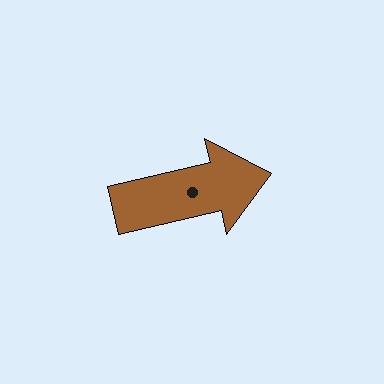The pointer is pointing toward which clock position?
Roughly 3 o'clock.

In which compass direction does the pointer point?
East.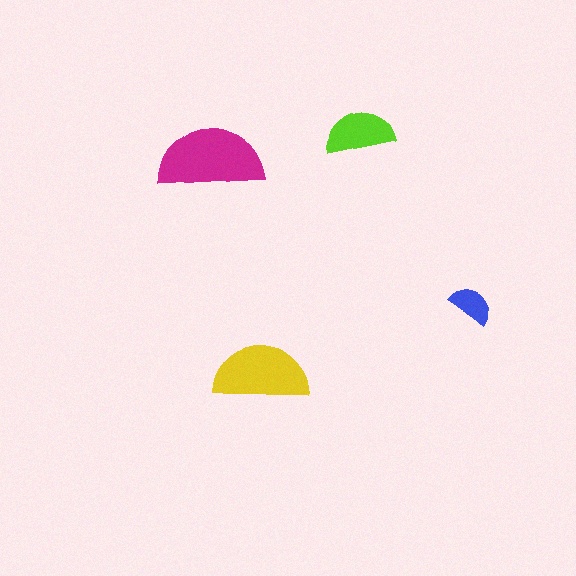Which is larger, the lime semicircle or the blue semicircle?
The lime one.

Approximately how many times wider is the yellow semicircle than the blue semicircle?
About 2 times wider.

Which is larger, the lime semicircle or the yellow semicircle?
The yellow one.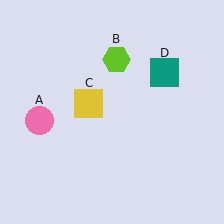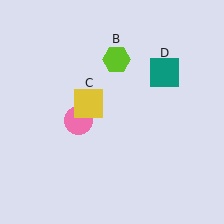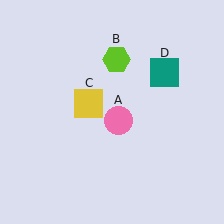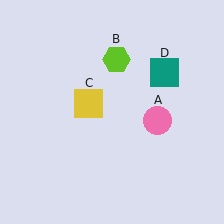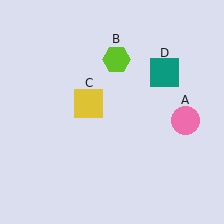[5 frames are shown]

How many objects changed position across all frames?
1 object changed position: pink circle (object A).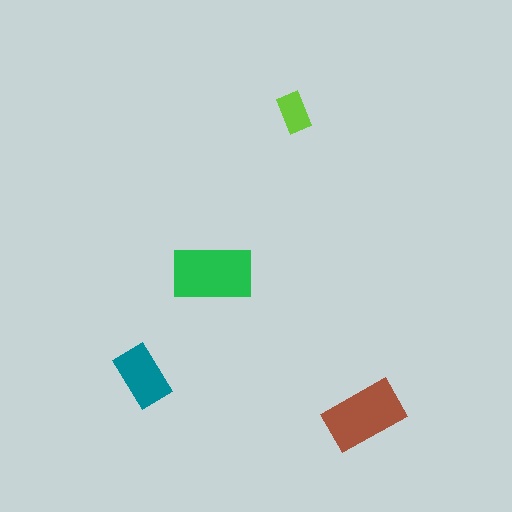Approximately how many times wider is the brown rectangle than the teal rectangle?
About 1.5 times wider.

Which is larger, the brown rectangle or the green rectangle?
The green one.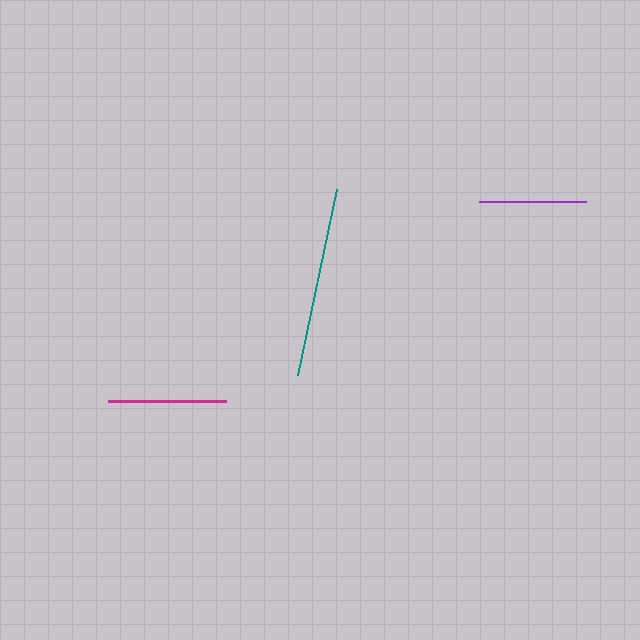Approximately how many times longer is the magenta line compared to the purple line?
The magenta line is approximately 1.1 times the length of the purple line.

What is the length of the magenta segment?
The magenta segment is approximately 118 pixels long.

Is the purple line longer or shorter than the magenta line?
The magenta line is longer than the purple line.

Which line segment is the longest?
The teal line is the longest at approximately 190 pixels.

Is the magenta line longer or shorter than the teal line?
The teal line is longer than the magenta line.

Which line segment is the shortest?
The purple line is the shortest at approximately 107 pixels.